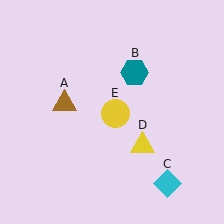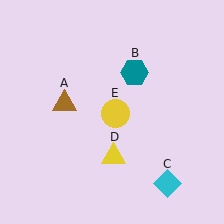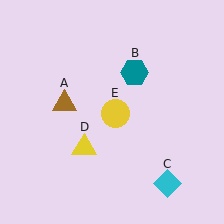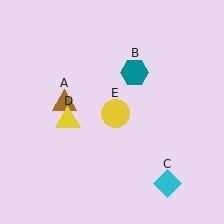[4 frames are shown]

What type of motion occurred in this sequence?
The yellow triangle (object D) rotated clockwise around the center of the scene.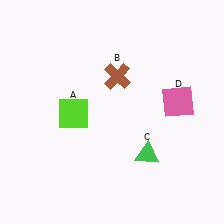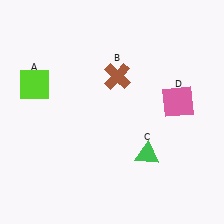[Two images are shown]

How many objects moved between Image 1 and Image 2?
1 object moved between the two images.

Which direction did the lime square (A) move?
The lime square (A) moved left.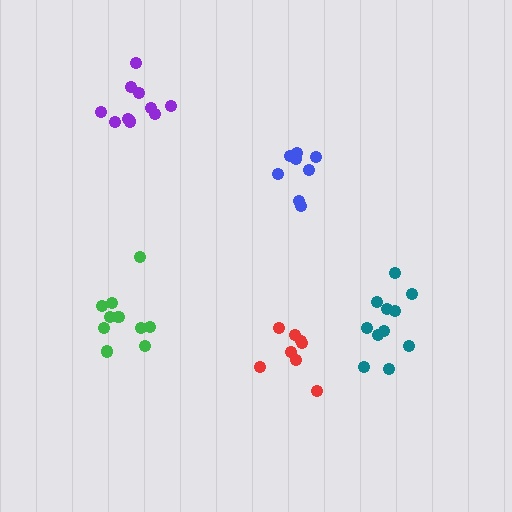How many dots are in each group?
Group 1: 8 dots, Group 2: 8 dots, Group 3: 11 dots, Group 4: 10 dots, Group 5: 11 dots (48 total).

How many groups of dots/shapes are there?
There are 5 groups.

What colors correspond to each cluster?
The clusters are colored: blue, red, teal, green, purple.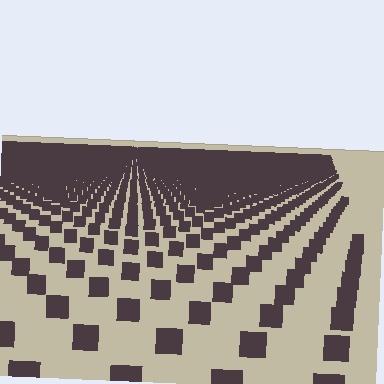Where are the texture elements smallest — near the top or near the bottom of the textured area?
Near the top.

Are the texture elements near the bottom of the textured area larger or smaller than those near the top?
Larger. Near the bottom, elements are closer to the viewer and appear at a bigger on-screen size.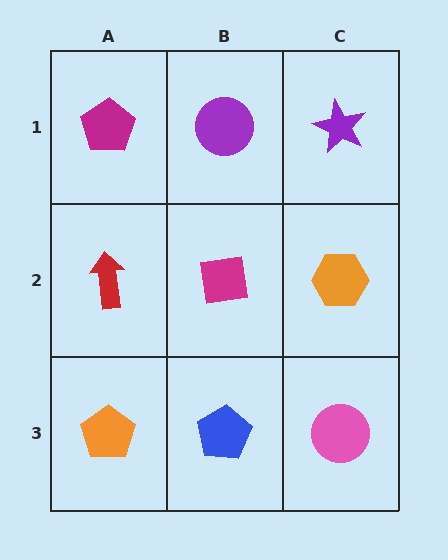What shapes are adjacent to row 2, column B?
A purple circle (row 1, column B), a blue pentagon (row 3, column B), a red arrow (row 2, column A), an orange hexagon (row 2, column C).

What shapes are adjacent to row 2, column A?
A magenta pentagon (row 1, column A), an orange pentagon (row 3, column A), a magenta square (row 2, column B).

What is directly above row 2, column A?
A magenta pentagon.